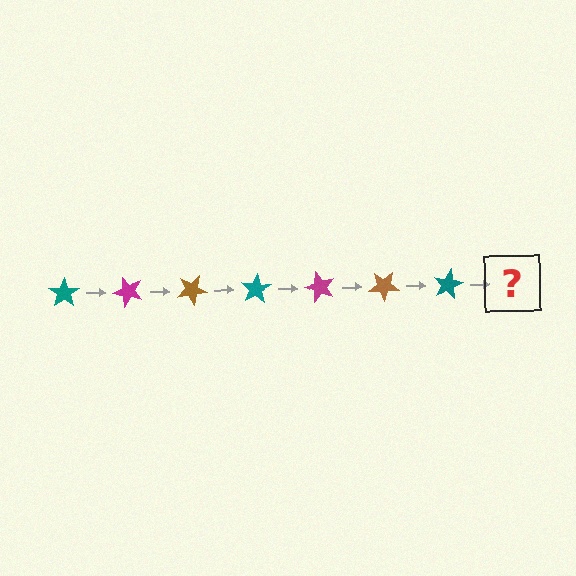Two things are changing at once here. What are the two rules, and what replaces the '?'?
The two rules are that it rotates 50 degrees each step and the color cycles through teal, magenta, and brown. The '?' should be a magenta star, rotated 350 degrees from the start.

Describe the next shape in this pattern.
It should be a magenta star, rotated 350 degrees from the start.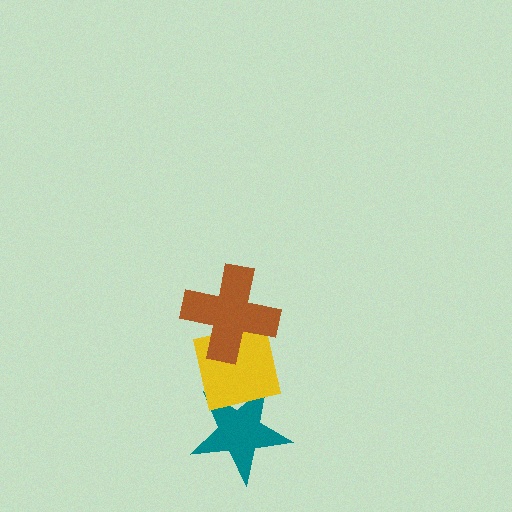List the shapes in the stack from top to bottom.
From top to bottom: the brown cross, the yellow square, the teal star.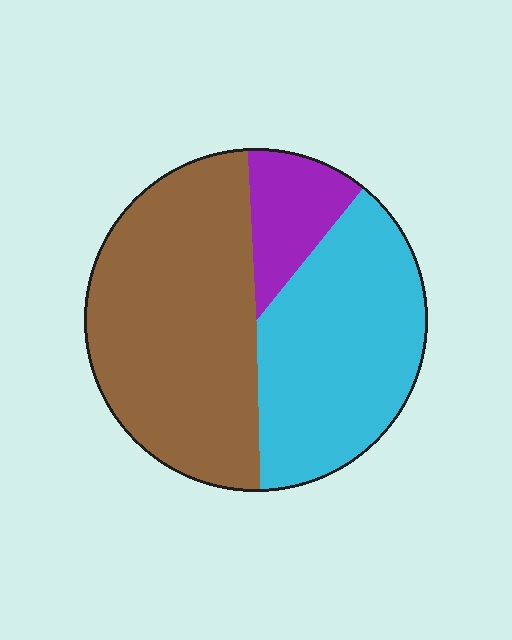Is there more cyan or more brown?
Brown.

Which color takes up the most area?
Brown, at roughly 50%.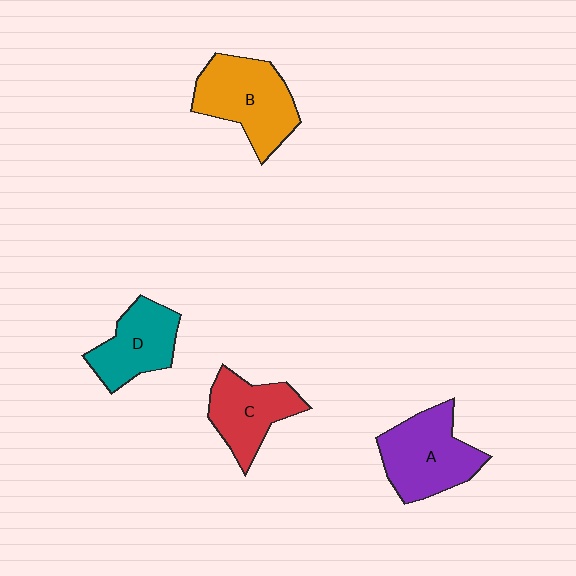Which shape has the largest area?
Shape B (orange).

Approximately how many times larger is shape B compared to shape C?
Approximately 1.3 times.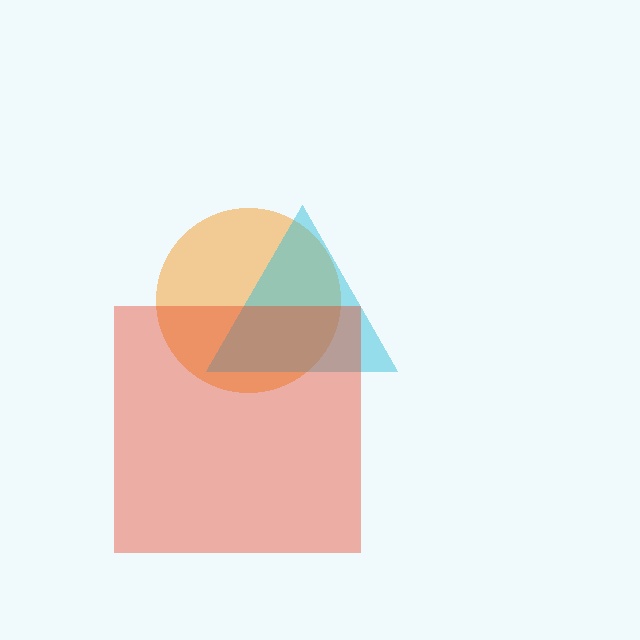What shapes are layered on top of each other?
The layered shapes are: an orange circle, a cyan triangle, a red square.